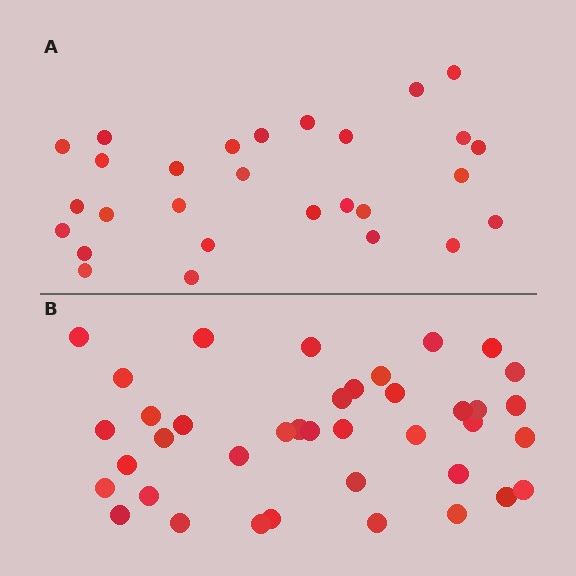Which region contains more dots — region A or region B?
Region B (the bottom region) has more dots.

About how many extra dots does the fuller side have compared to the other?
Region B has roughly 12 or so more dots than region A.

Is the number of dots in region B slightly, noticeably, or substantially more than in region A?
Region B has noticeably more, but not dramatically so. The ratio is roughly 1.4 to 1.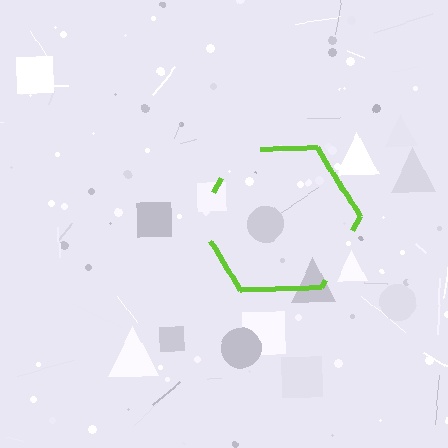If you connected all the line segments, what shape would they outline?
They would outline a hexagon.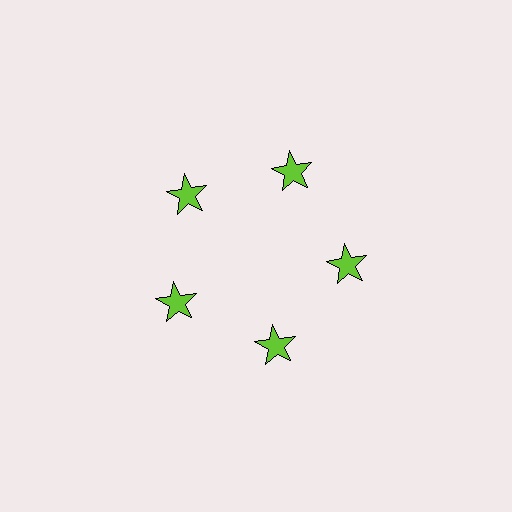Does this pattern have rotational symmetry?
Yes, this pattern has 5-fold rotational symmetry. It looks the same after rotating 72 degrees around the center.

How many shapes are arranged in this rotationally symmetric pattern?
There are 5 shapes, arranged in 5 groups of 1.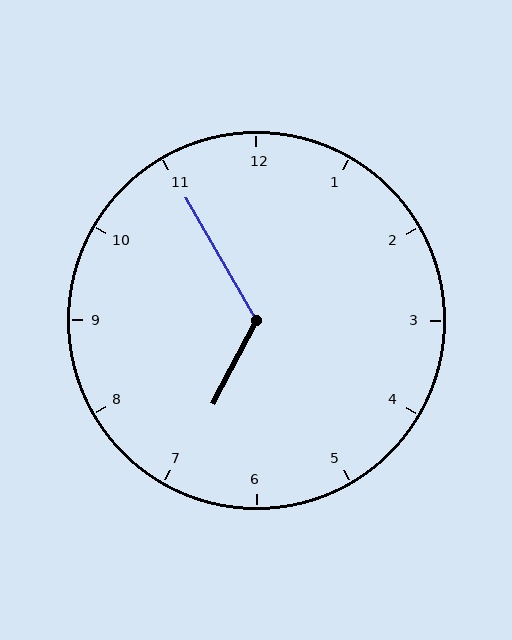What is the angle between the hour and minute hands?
Approximately 122 degrees.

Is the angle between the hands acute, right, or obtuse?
It is obtuse.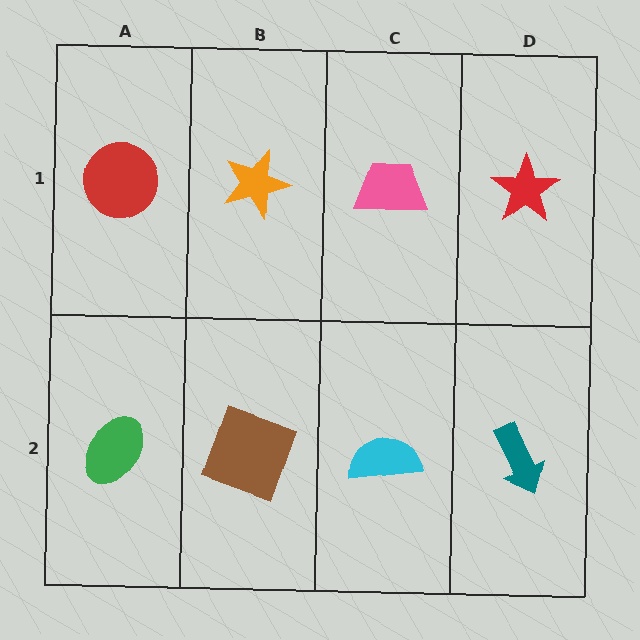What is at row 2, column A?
A green ellipse.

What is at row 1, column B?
An orange star.